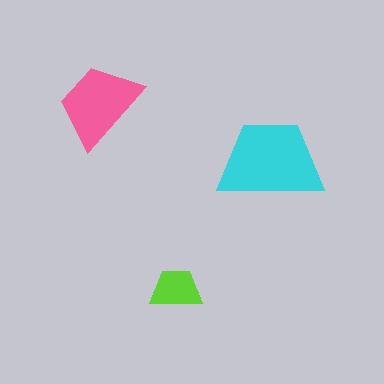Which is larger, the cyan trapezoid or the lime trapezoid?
The cyan one.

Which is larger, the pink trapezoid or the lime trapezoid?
The pink one.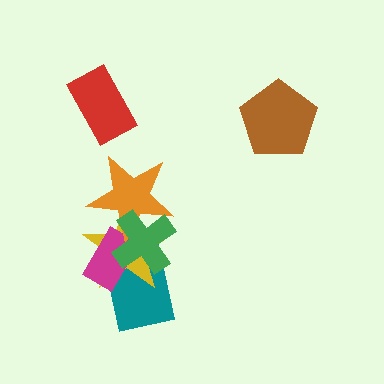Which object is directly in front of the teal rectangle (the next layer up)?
The yellow star is directly in front of the teal rectangle.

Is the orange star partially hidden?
Yes, it is partially covered by another shape.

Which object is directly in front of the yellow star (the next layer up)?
The magenta rectangle is directly in front of the yellow star.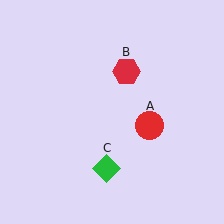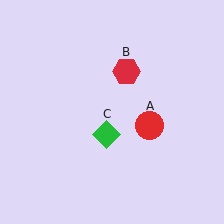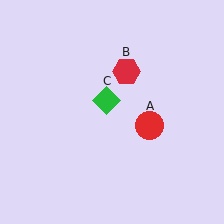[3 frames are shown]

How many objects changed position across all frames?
1 object changed position: green diamond (object C).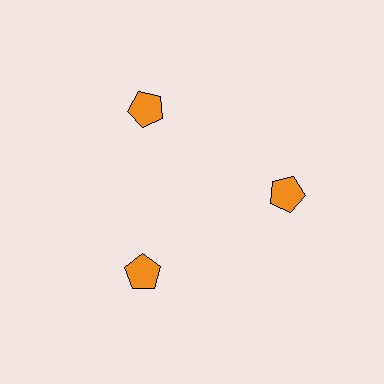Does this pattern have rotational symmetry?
Yes, this pattern has 3-fold rotational symmetry. It looks the same after rotating 120 degrees around the center.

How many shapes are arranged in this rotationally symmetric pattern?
There are 3 shapes, arranged in 3 groups of 1.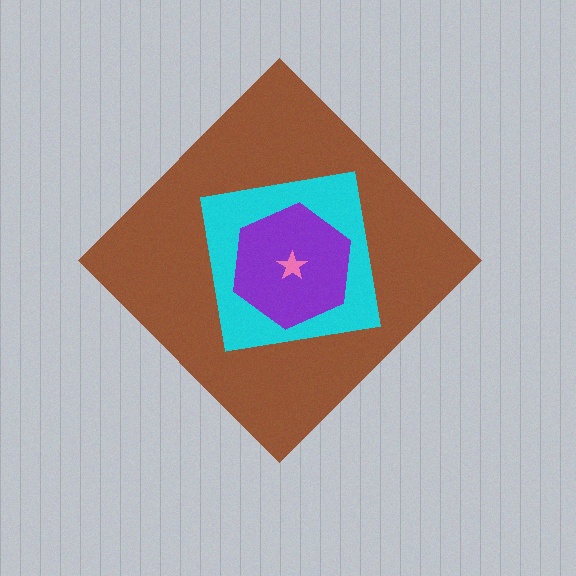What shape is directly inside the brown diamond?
The cyan square.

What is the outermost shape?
The brown diamond.